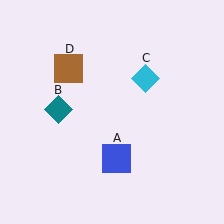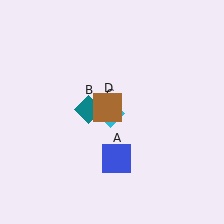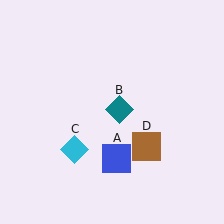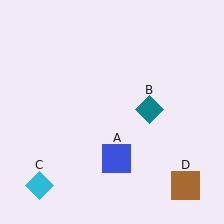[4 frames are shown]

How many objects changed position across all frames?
3 objects changed position: teal diamond (object B), cyan diamond (object C), brown square (object D).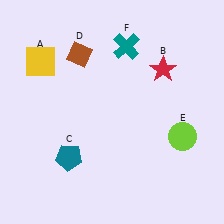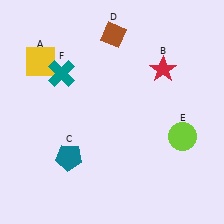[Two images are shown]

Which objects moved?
The objects that moved are: the brown diamond (D), the teal cross (F).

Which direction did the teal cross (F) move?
The teal cross (F) moved left.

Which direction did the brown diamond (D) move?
The brown diamond (D) moved right.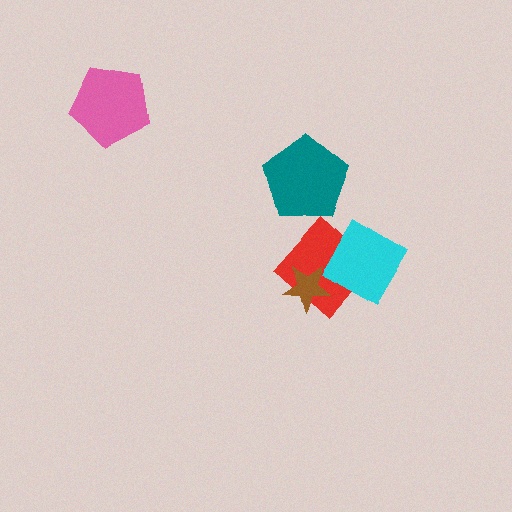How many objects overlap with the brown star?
2 objects overlap with the brown star.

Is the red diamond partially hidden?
Yes, it is partially covered by another shape.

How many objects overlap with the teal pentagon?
0 objects overlap with the teal pentagon.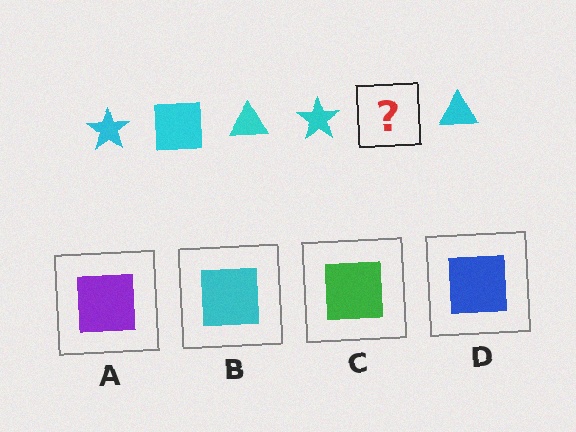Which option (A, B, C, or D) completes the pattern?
B.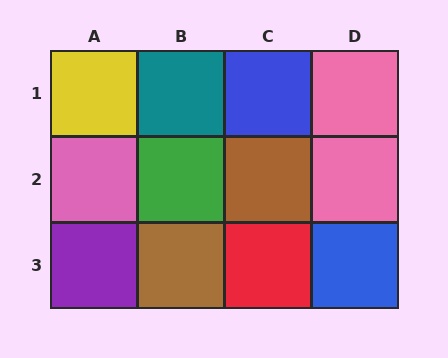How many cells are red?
1 cell is red.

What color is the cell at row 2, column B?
Green.